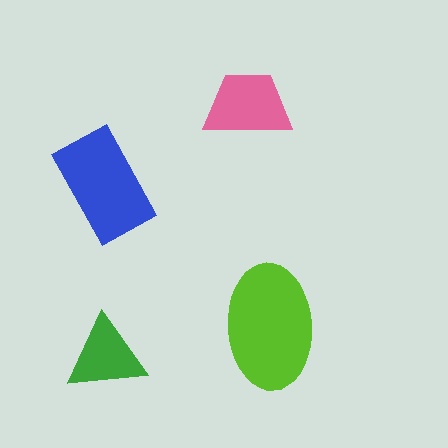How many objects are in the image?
There are 4 objects in the image.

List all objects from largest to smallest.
The lime ellipse, the blue rectangle, the pink trapezoid, the green triangle.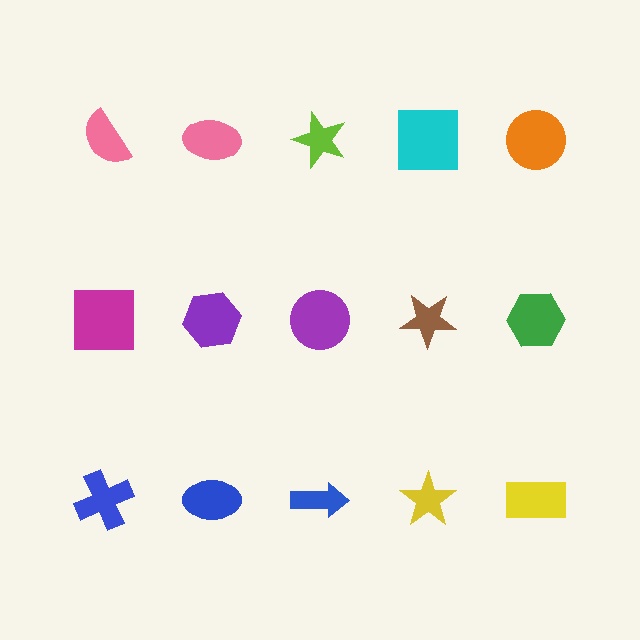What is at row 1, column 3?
A lime star.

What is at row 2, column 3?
A purple circle.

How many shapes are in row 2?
5 shapes.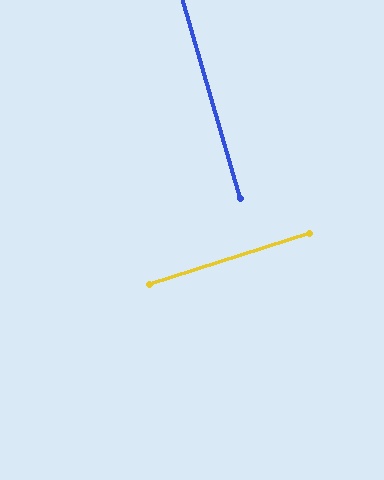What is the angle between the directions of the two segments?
Approximately 89 degrees.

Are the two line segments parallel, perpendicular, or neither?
Perpendicular — they meet at approximately 89°.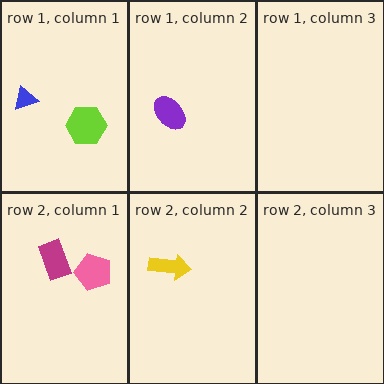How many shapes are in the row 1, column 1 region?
2.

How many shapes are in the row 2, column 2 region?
1.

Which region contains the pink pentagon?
The row 2, column 1 region.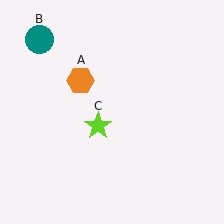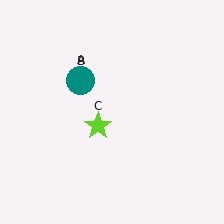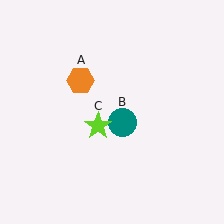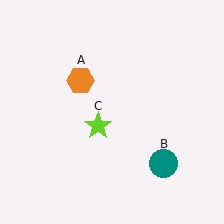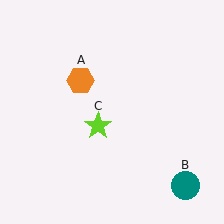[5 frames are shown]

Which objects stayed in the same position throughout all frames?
Orange hexagon (object A) and lime star (object C) remained stationary.